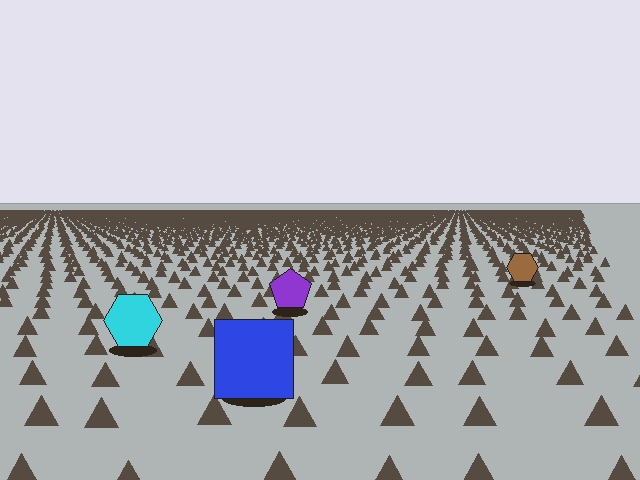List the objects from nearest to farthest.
From nearest to farthest: the blue square, the cyan hexagon, the purple pentagon, the brown hexagon.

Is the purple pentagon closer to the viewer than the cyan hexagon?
No. The cyan hexagon is closer — you can tell from the texture gradient: the ground texture is coarser near it.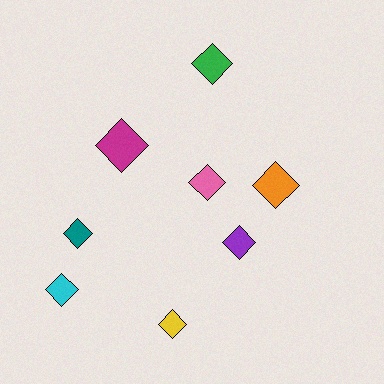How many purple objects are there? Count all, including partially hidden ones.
There is 1 purple object.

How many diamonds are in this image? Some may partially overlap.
There are 8 diamonds.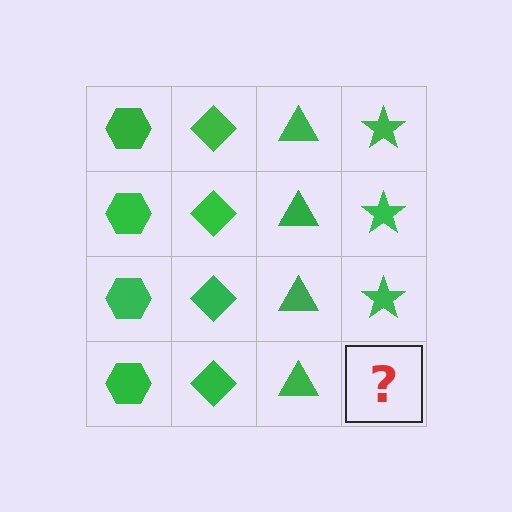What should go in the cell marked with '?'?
The missing cell should contain a green star.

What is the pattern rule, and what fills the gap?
The rule is that each column has a consistent shape. The gap should be filled with a green star.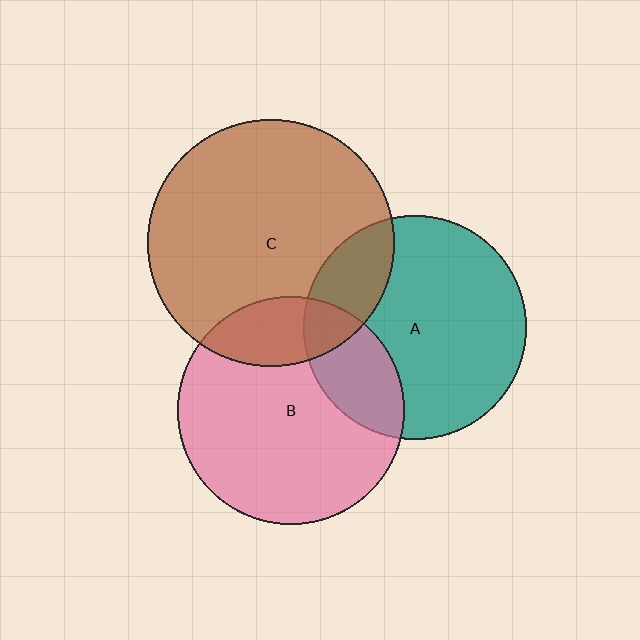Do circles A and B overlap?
Yes.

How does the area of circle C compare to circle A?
Approximately 1.2 times.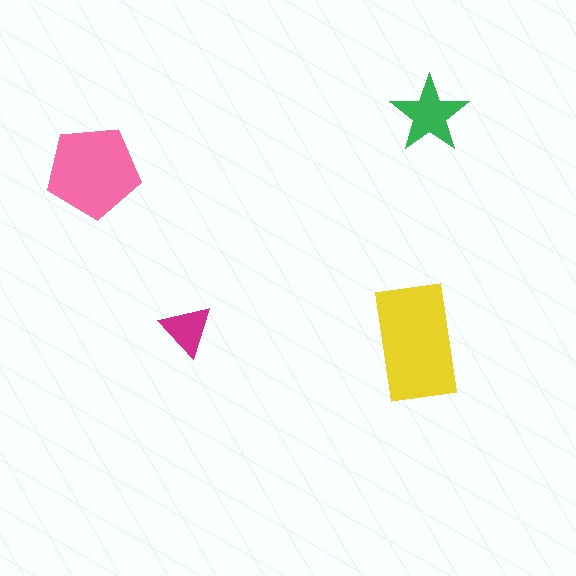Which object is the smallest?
The magenta triangle.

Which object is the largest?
The yellow rectangle.